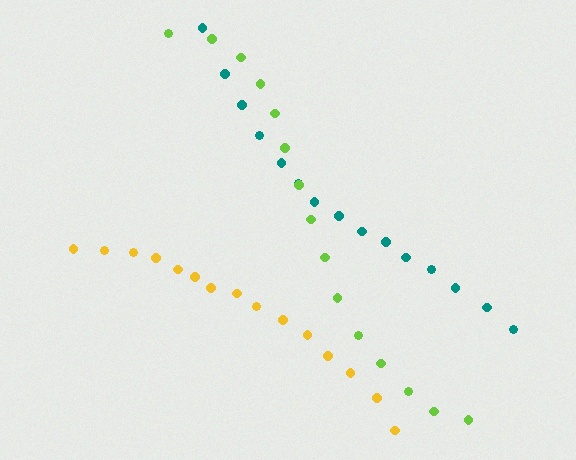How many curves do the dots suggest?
There are 3 distinct paths.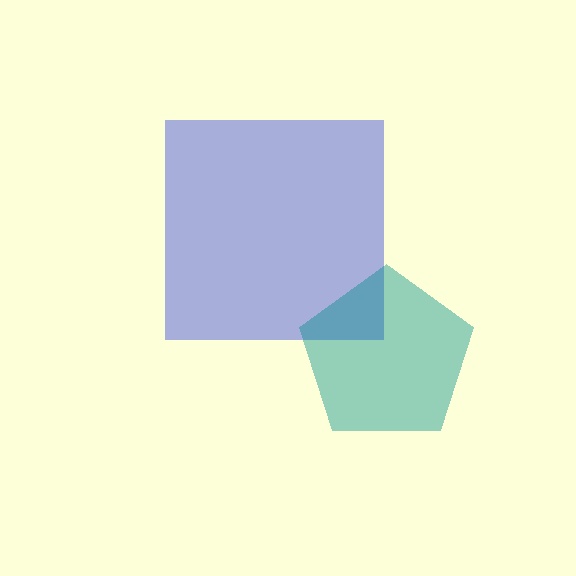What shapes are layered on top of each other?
The layered shapes are: a blue square, a teal pentagon.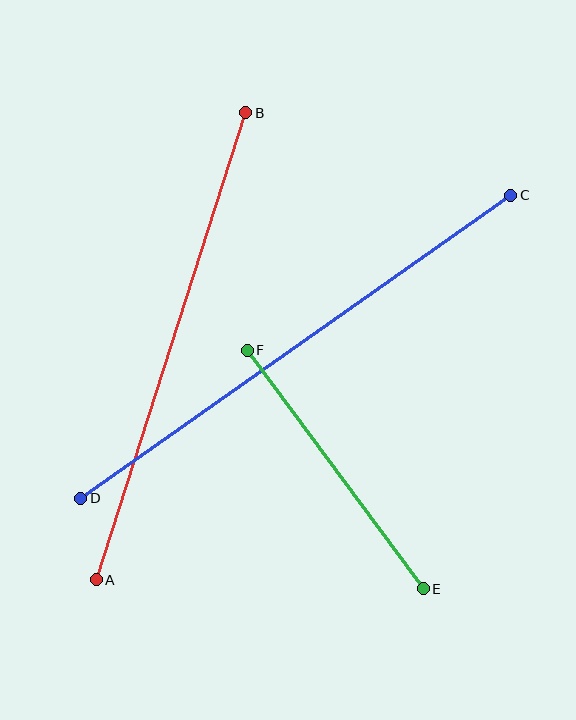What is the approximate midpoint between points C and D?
The midpoint is at approximately (296, 347) pixels.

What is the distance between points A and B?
The distance is approximately 490 pixels.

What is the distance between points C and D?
The distance is approximately 526 pixels.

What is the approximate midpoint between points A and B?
The midpoint is at approximately (171, 346) pixels.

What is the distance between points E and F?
The distance is approximately 296 pixels.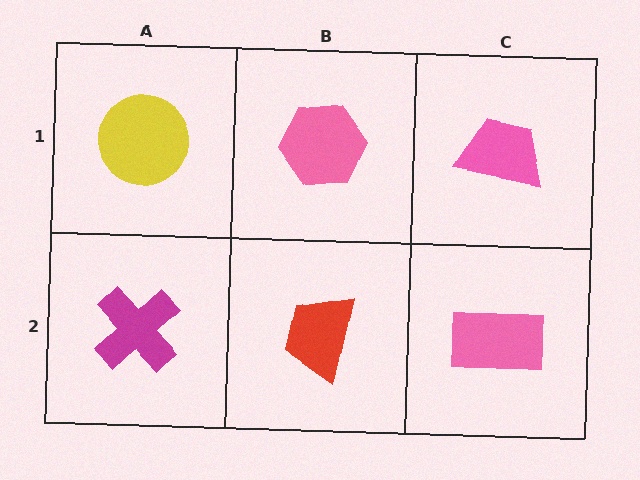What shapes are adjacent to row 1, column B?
A red trapezoid (row 2, column B), a yellow circle (row 1, column A), a pink trapezoid (row 1, column C).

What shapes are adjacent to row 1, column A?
A magenta cross (row 2, column A), a pink hexagon (row 1, column B).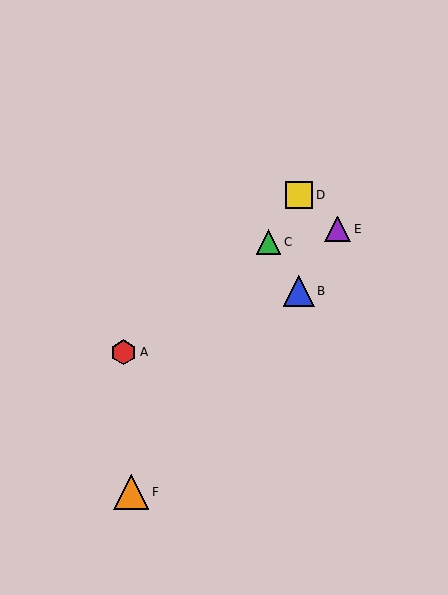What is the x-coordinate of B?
Object B is at x≈299.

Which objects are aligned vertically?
Objects B, D are aligned vertically.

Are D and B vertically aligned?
Yes, both are at x≈299.